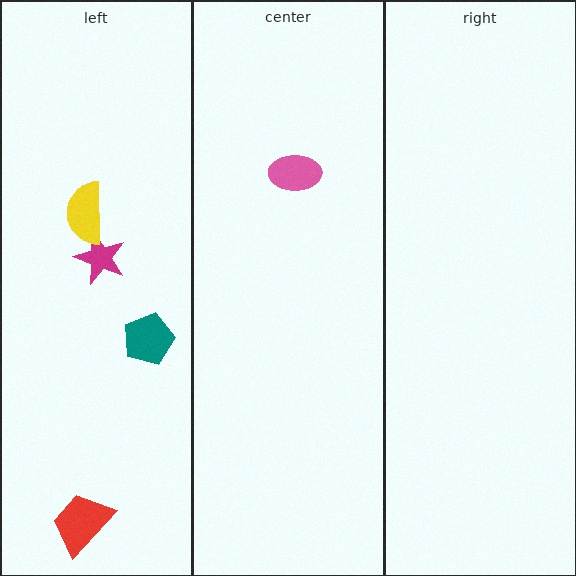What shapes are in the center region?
The pink ellipse.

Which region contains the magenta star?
The left region.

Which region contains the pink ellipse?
The center region.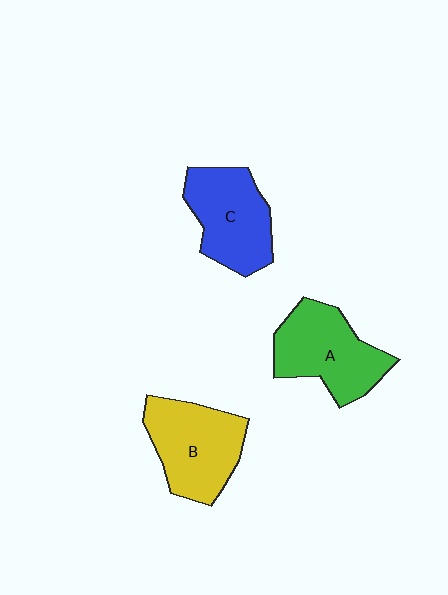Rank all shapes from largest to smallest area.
From largest to smallest: B (yellow), A (green), C (blue).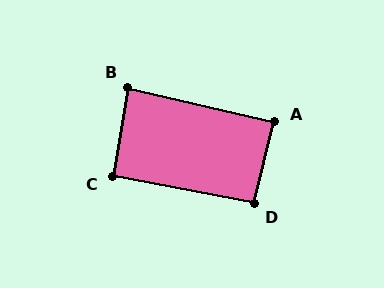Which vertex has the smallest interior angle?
B, at approximately 87 degrees.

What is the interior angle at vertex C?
Approximately 91 degrees (approximately right).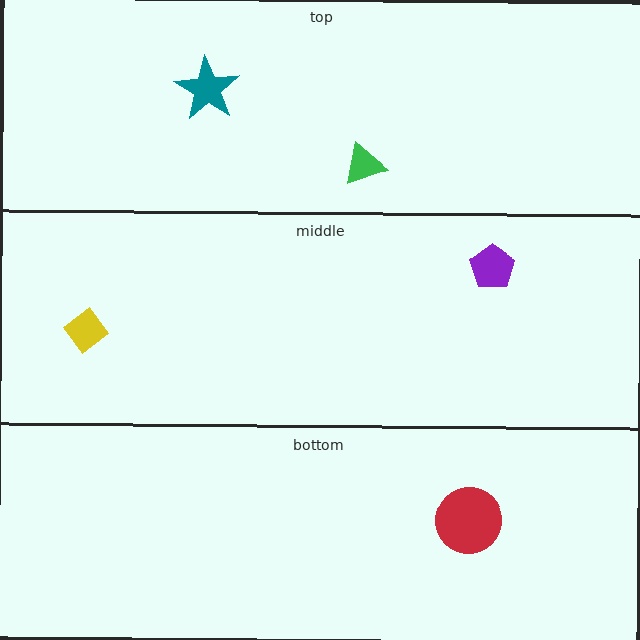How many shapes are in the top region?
2.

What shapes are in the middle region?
The yellow diamond, the purple pentagon.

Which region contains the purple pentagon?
The middle region.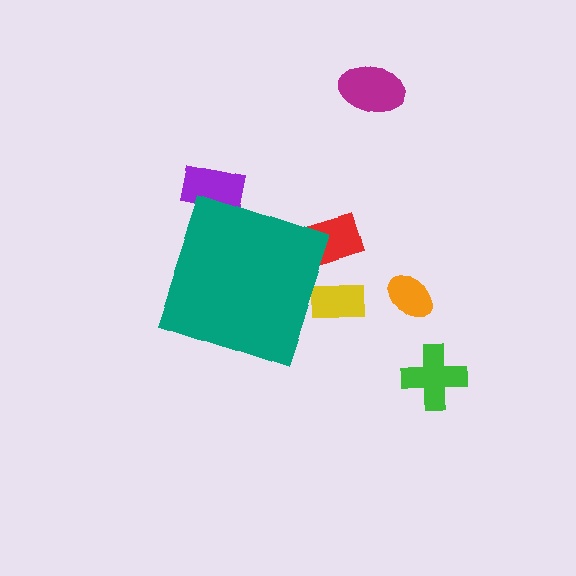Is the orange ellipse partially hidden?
No, the orange ellipse is fully visible.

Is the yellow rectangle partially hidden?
Yes, the yellow rectangle is partially hidden behind the teal diamond.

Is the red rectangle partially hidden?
Yes, the red rectangle is partially hidden behind the teal diamond.